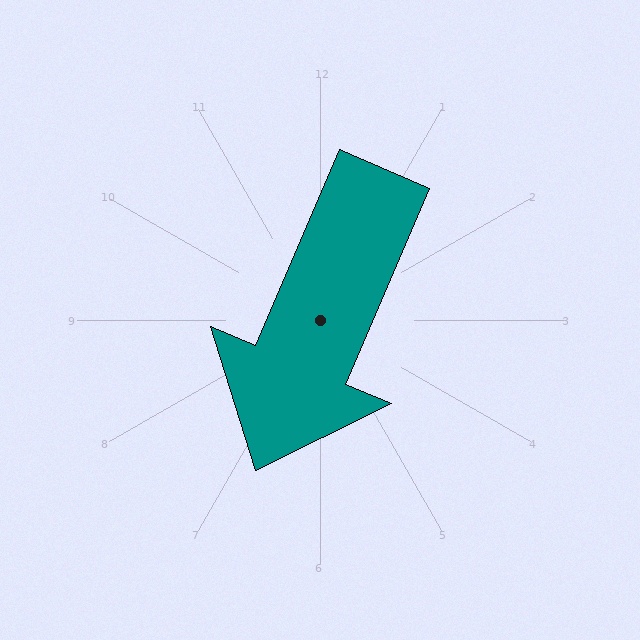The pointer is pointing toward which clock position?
Roughly 7 o'clock.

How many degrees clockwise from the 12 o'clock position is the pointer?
Approximately 203 degrees.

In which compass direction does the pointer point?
Southwest.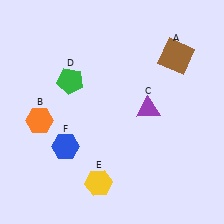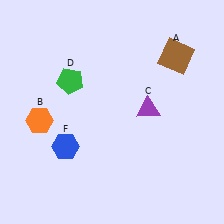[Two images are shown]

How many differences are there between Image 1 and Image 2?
There is 1 difference between the two images.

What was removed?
The yellow hexagon (E) was removed in Image 2.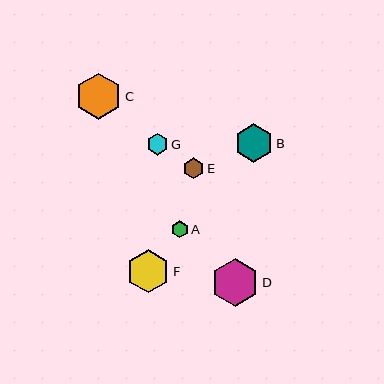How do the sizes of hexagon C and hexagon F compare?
Hexagon C and hexagon F are approximately the same size.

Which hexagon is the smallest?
Hexagon A is the smallest with a size of approximately 17 pixels.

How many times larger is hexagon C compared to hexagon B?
Hexagon C is approximately 1.2 times the size of hexagon B.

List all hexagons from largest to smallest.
From largest to smallest: D, C, F, B, G, E, A.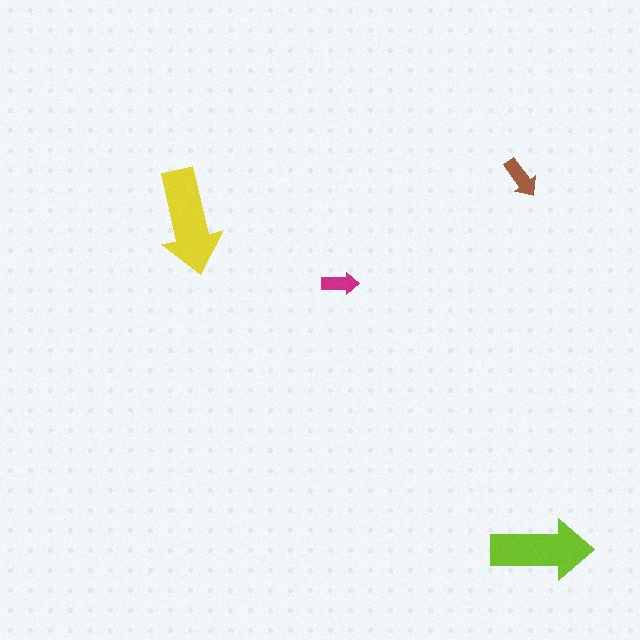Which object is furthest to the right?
The lime arrow is rightmost.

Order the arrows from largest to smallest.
the yellow one, the lime one, the brown one, the magenta one.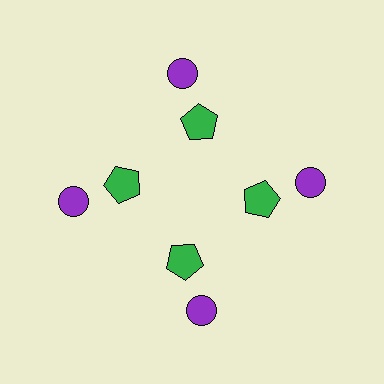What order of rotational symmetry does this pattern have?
This pattern has 4-fold rotational symmetry.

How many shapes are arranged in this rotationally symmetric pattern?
There are 8 shapes, arranged in 4 groups of 2.